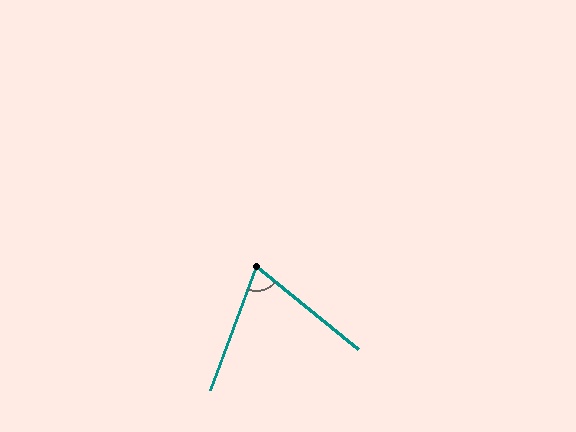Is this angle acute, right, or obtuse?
It is acute.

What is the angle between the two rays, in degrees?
Approximately 72 degrees.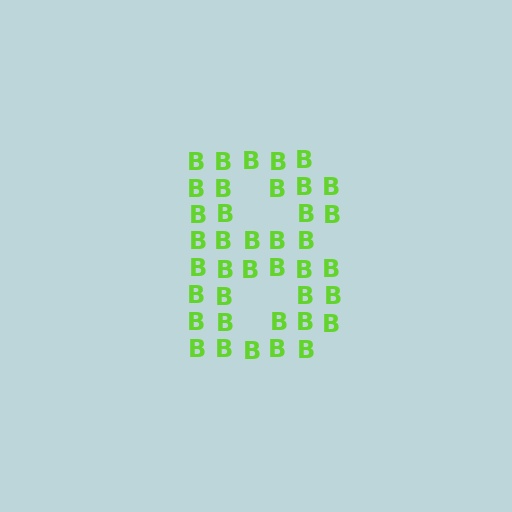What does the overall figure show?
The overall figure shows the letter B.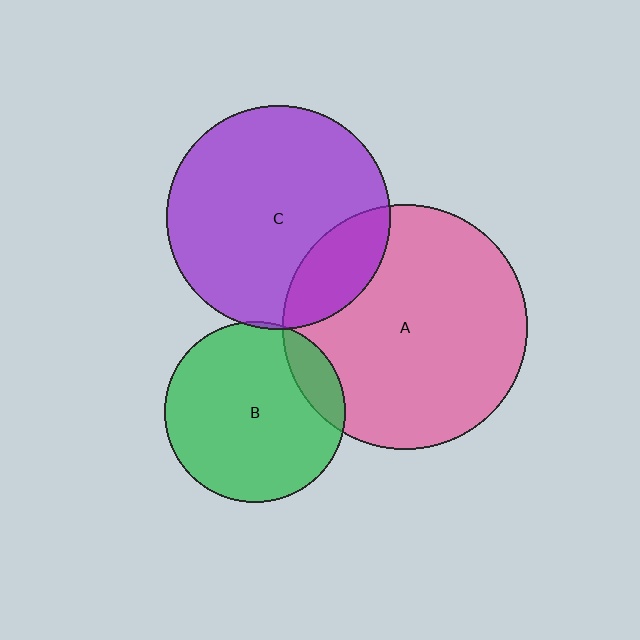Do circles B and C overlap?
Yes.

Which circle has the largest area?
Circle A (pink).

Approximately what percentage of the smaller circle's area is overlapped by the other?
Approximately 5%.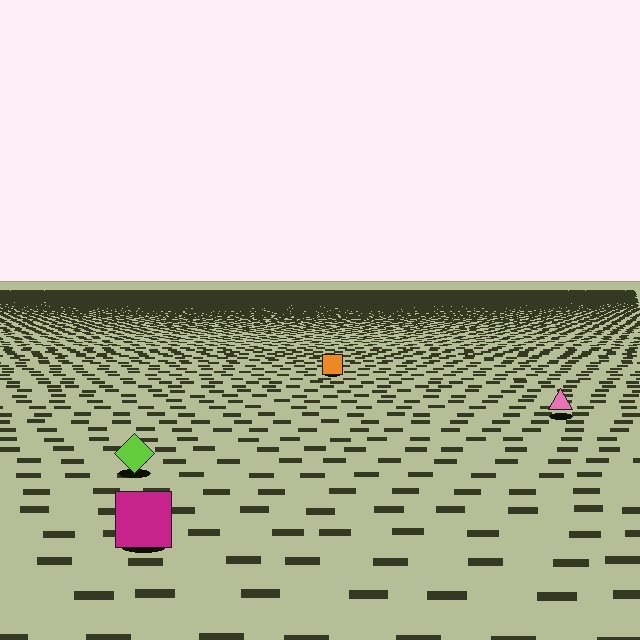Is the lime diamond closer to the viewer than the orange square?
Yes. The lime diamond is closer — you can tell from the texture gradient: the ground texture is coarser near it.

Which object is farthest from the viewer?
The orange square is farthest from the viewer. It appears smaller and the ground texture around it is denser.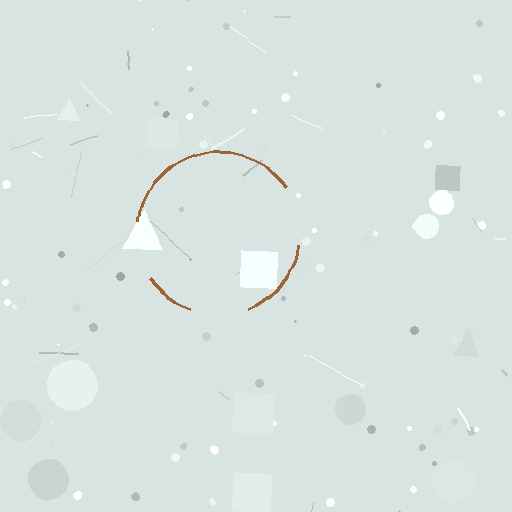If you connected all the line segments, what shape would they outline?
They would outline a circle.